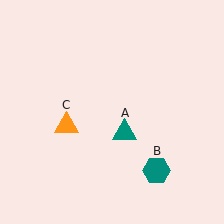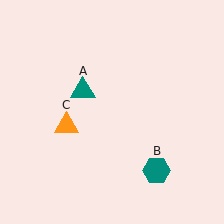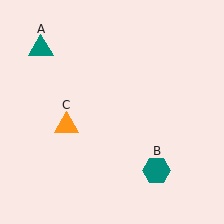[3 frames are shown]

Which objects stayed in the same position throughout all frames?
Teal hexagon (object B) and orange triangle (object C) remained stationary.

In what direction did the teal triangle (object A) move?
The teal triangle (object A) moved up and to the left.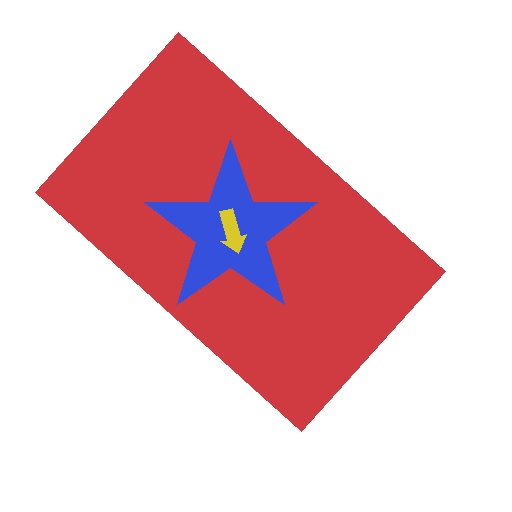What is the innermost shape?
The yellow arrow.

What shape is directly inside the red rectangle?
The blue star.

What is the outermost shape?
The red rectangle.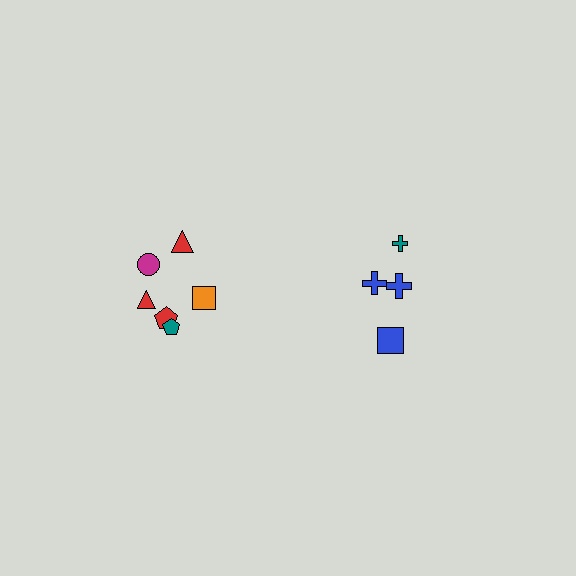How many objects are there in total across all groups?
There are 10 objects.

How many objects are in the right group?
There are 4 objects.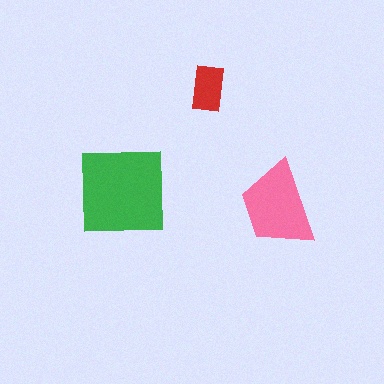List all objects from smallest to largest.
The red rectangle, the pink trapezoid, the green square.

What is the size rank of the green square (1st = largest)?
1st.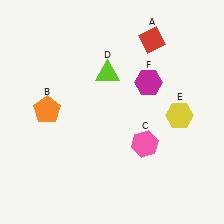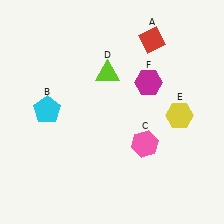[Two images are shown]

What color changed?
The pentagon (B) changed from orange in Image 1 to cyan in Image 2.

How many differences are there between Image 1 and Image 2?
There is 1 difference between the two images.